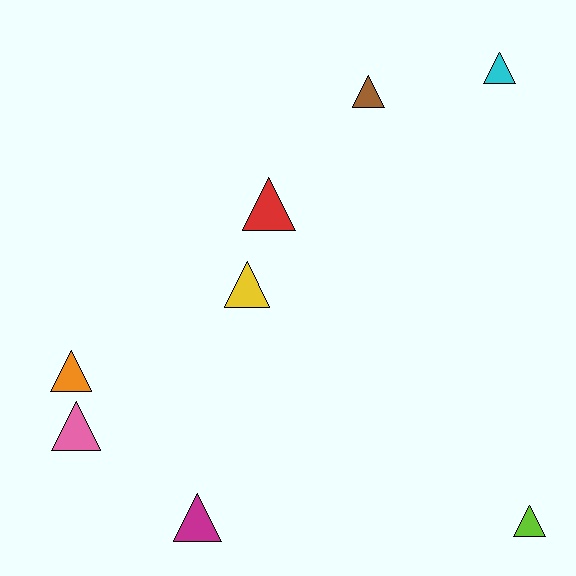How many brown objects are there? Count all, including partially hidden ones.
There is 1 brown object.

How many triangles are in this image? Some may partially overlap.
There are 8 triangles.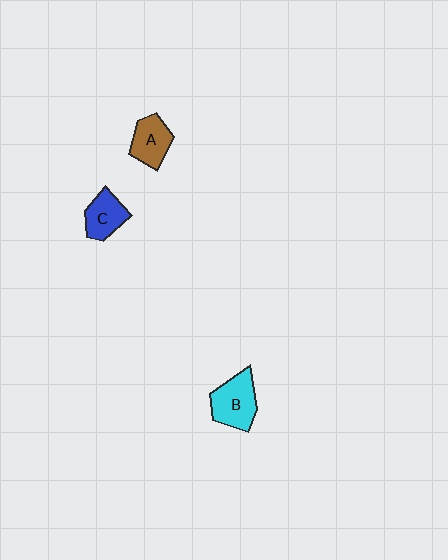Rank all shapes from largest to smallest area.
From largest to smallest: B (cyan), A (brown), C (blue).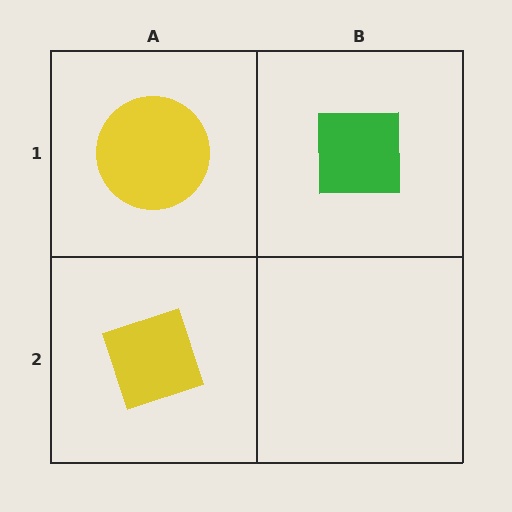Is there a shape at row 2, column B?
No, that cell is empty.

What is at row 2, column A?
A yellow diamond.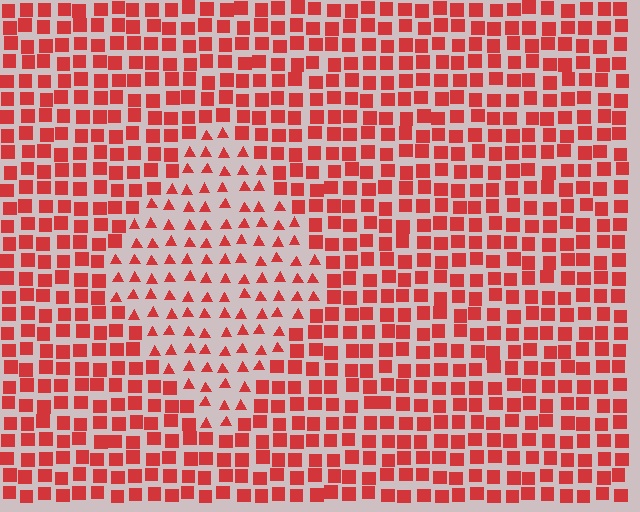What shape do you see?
I see a diamond.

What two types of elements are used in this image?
The image uses triangles inside the diamond region and squares outside it.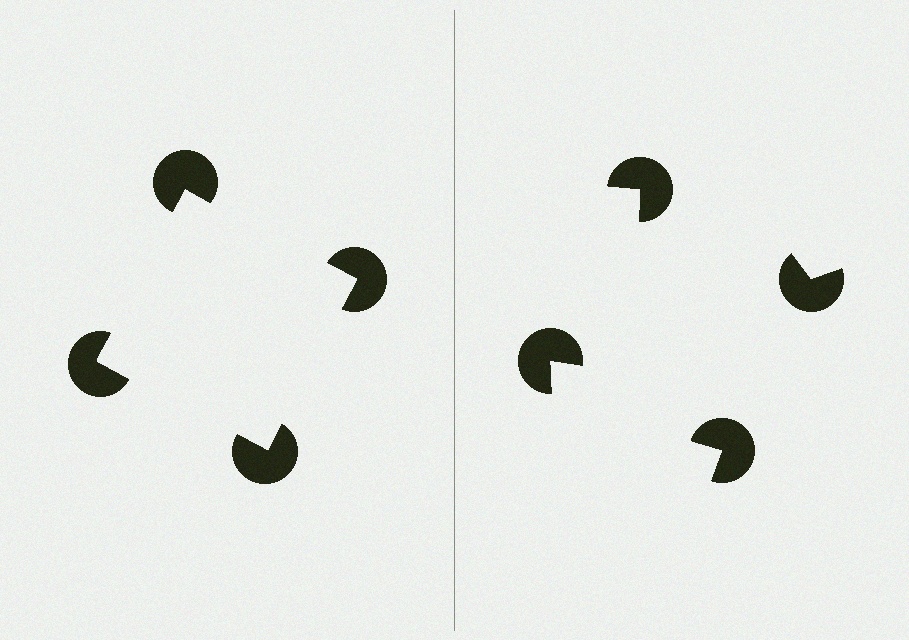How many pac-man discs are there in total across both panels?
8 — 4 on each side.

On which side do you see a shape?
An illusory square appears on the left side. On the right side the wedge cuts are rotated, so no coherent shape forms.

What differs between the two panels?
The pac-man discs are positioned identically on both sides; only the wedge orientations differ. On the left they align to a square; on the right they are misaligned.